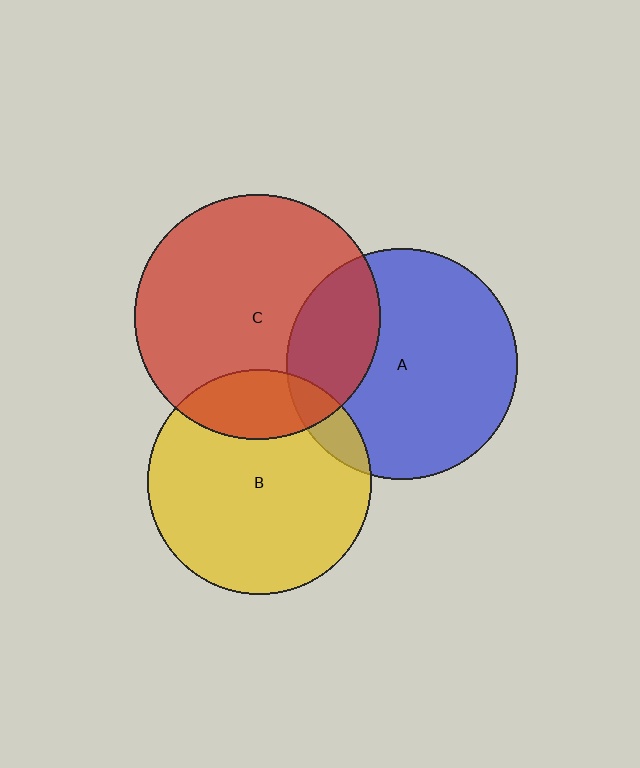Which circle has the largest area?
Circle C (red).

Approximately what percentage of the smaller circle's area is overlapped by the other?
Approximately 10%.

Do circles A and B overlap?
Yes.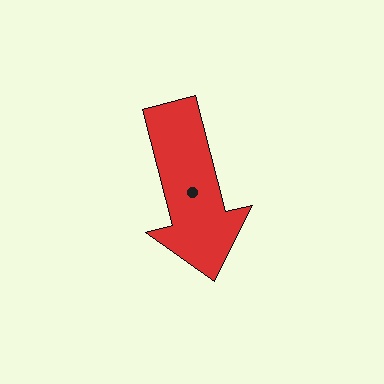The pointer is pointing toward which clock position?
Roughly 6 o'clock.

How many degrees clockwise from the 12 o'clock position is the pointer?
Approximately 166 degrees.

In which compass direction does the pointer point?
South.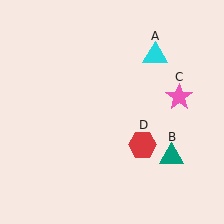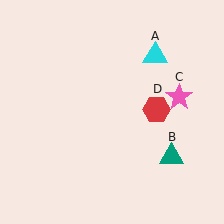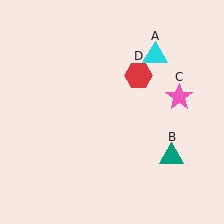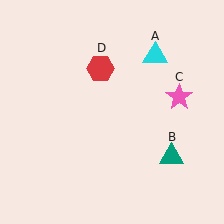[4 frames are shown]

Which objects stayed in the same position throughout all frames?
Cyan triangle (object A) and teal triangle (object B) and pink star (object C) remained stationary.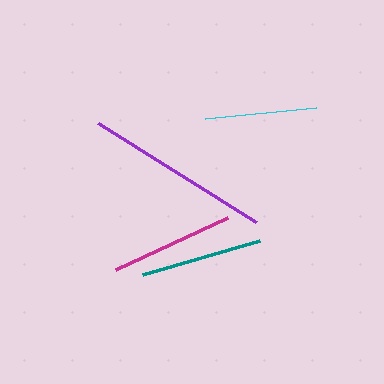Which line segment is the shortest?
The cyan line is the shortest at approximately 112 pixels.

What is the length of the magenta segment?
The magenta segment is approximately 124 pixels long.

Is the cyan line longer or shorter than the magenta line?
The magenta line is longer than the cyan line.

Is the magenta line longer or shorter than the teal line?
The magenta line is longer than the teal line.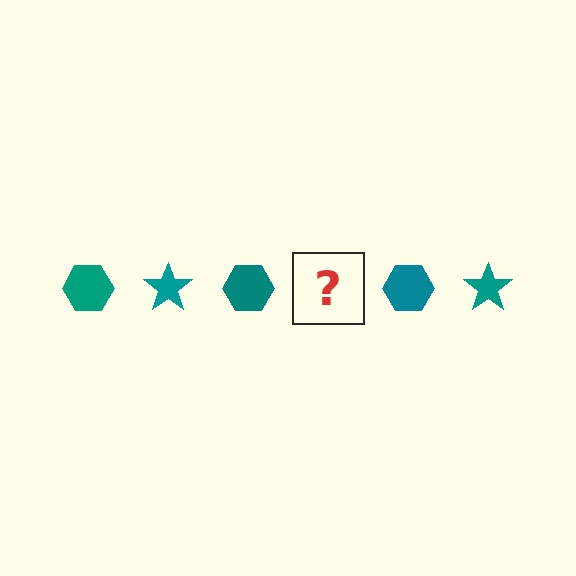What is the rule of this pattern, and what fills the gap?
The rule is that the pattern cycles through hexagon, star shapes in teal. The gap should be filled with a teal star.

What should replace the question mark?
The question mark should be replaced with a teal star.